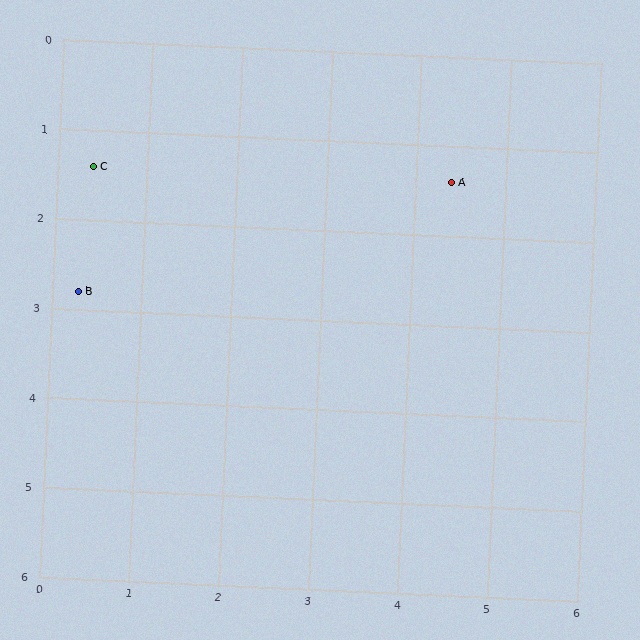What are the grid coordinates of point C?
Point C is at approximately (0.4, 1.4).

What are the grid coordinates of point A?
Point A is at approximately (4.4, 1.4).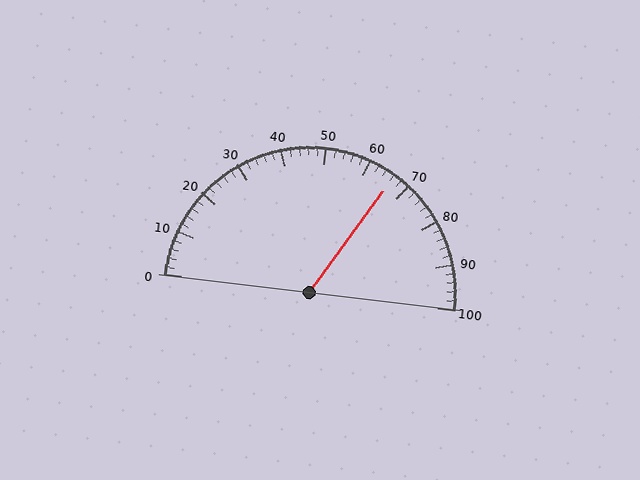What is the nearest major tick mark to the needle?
The nearest major tick mark is 70.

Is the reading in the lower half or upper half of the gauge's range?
The reading is in the upper half of the range (0 to 100).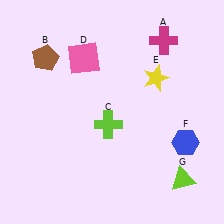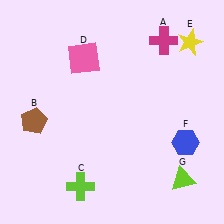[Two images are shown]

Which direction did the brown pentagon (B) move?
The brown pentagon (B) moved down.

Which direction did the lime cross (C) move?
The lime cross (C) moved down.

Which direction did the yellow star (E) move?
The yellow star (E) moved up.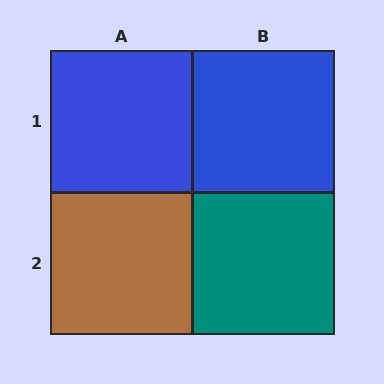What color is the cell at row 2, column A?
Brown.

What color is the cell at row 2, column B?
Teal.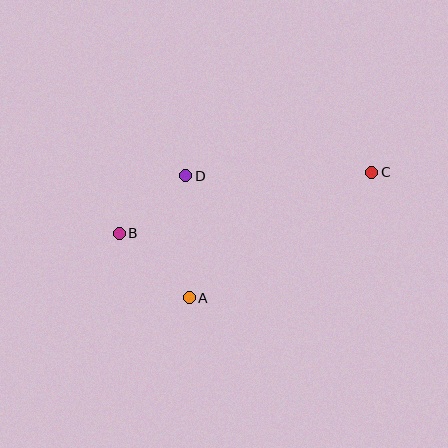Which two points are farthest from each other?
Points B and C are farthest from each other.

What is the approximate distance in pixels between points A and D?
The distance between A and D is approximately 122 pixels.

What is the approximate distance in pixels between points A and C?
The distance between A and C is approximately 222 pixels.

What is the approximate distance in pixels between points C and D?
The distance between C and D is approximately 186 pixels.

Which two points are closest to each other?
Points B and D are closest to each other.